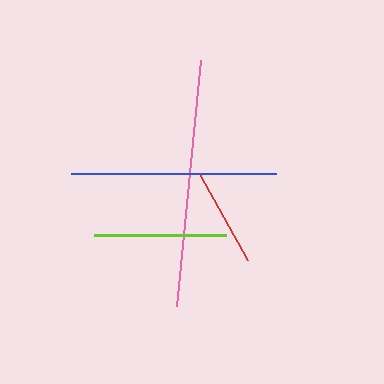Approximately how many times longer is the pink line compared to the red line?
The pink line is approximately 2.5 times the length of the red line.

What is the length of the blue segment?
The blue segment is approximately 205 pixels long.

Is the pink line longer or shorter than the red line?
The pink line is longer than the red line.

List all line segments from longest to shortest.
From longest to shortest: pink, blue, lime, red.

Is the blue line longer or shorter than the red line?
The blue line is longer than the red line.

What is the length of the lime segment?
The lime segment is approximately 133 pixels long.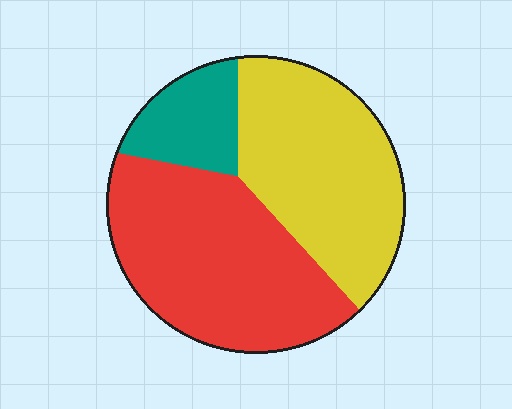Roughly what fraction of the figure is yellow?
Yellow takes up about two fifths (2/5) of the figure.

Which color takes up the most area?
Red, at roughly 45%.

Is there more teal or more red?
Red.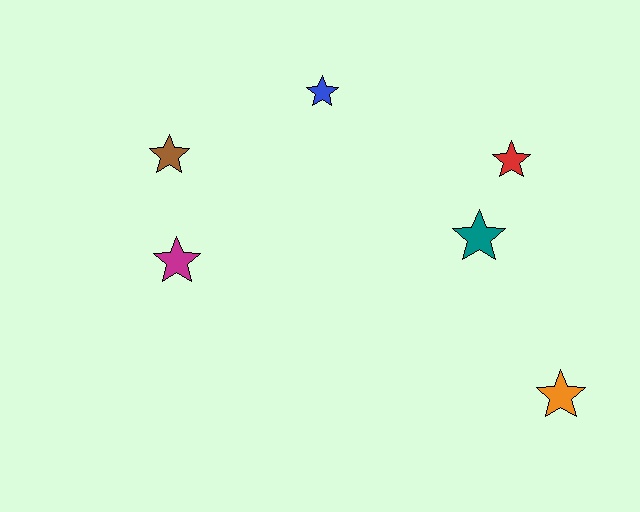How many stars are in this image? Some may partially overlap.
There are 6 stars.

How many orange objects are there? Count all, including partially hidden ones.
There is 1 orange object.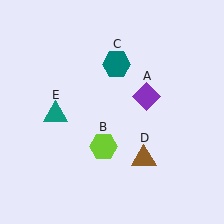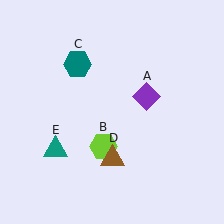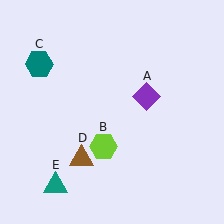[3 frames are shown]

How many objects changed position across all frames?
3 objects changed position: teal hexagon (object C), brown triangle (object D), teal triangle (object E).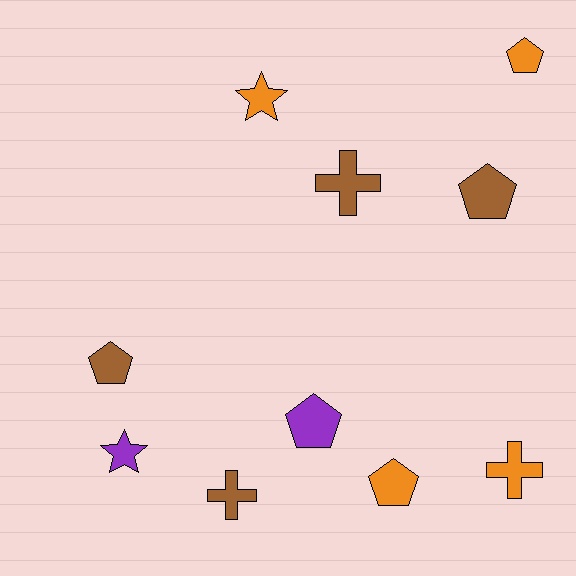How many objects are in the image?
There are 10 objects.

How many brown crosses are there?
There are 2 brown crosses.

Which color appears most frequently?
Brown, with 4 objects.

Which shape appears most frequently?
Pentagon, with 5 objects.